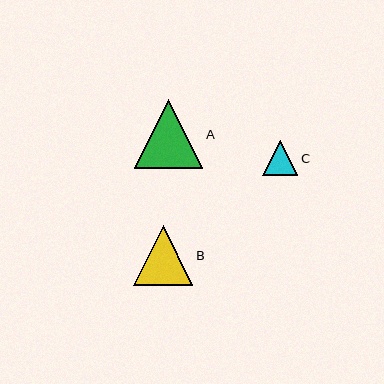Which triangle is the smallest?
Triangle C is the smallest with a size of approximately 36 pixels.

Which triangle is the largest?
Triangle A is the largest with a size of approximately 69 pixels.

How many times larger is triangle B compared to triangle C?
Triangle B is approximately 1.7 times the size of triangle C.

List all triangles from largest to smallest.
From largest to smallest: A, B, C.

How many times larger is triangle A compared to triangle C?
Triangle A is approximately 1.9 times the size of triangle C.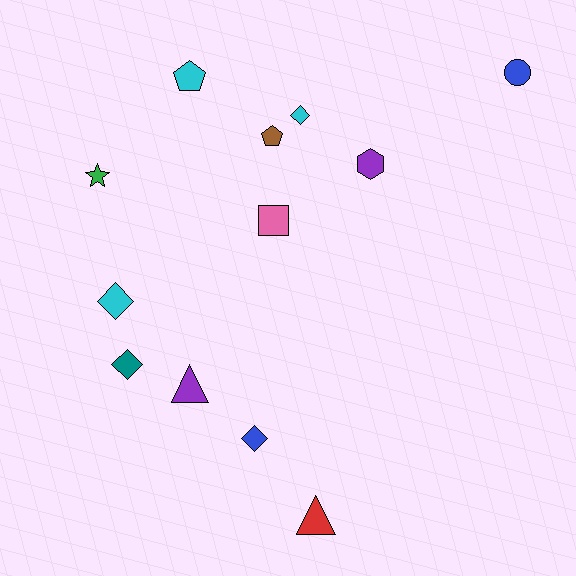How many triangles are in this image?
There are 2 triangles.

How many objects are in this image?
There are 12 objects.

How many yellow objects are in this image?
There are no yellow objects.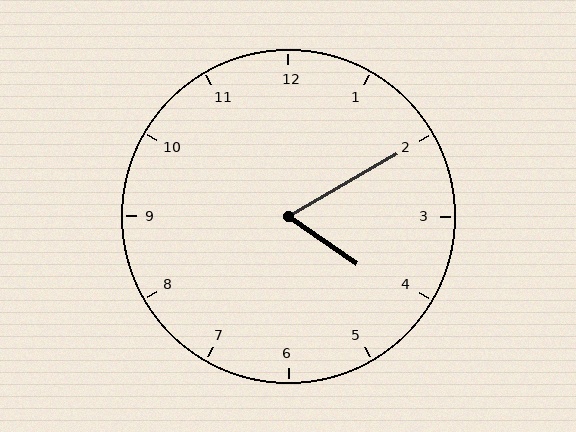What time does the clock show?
4:10.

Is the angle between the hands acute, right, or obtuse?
It is acute.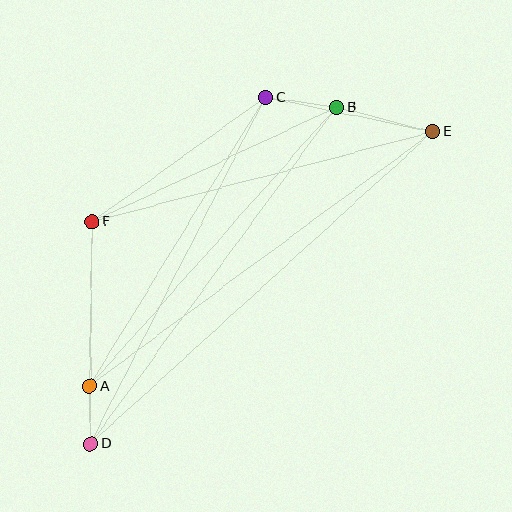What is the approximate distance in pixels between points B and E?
The distance between B and E is approximately 99 pixels.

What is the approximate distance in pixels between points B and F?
The distance between B and F is approximately 270 pixels.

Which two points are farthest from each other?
Points D and E are farthest from each other.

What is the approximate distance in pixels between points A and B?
The distance between A and B is approximately 373 pixels.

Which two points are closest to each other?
Points A and D are closest to each other.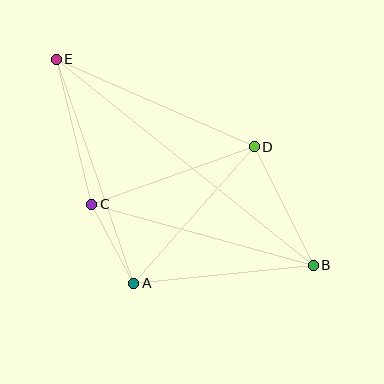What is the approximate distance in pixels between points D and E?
The distance between D and E is approximately 216 pixels.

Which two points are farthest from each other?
Points B and E are farthest from each other.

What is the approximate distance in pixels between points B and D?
The distance between B and D is approximately 132 pixels.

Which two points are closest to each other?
Points A and C are closest to each other.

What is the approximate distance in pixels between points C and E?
The distance between C and E is approximately 149 pixels.